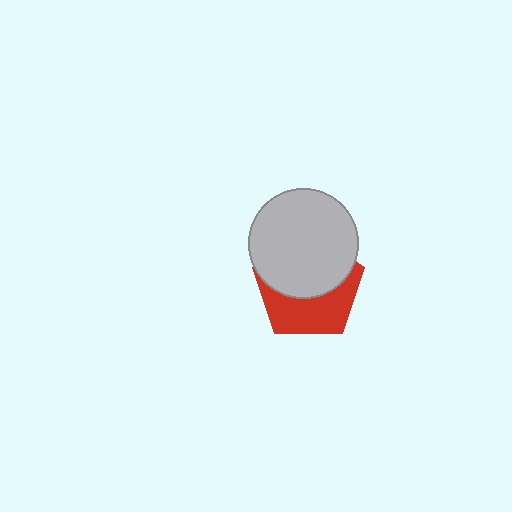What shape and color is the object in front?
The object in front is a light gray circle.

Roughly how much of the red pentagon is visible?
About half of it is visible (roughly 46%).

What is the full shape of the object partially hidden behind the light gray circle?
The partially hidden object is a red pentagon.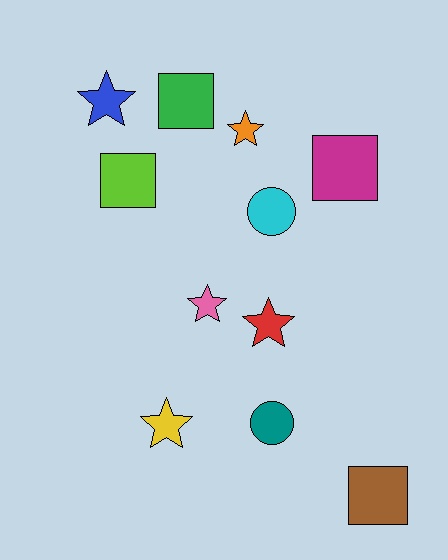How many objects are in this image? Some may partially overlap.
There are 11 objects.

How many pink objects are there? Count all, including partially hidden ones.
There is 1 pink object.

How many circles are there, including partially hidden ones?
There are 2 circles.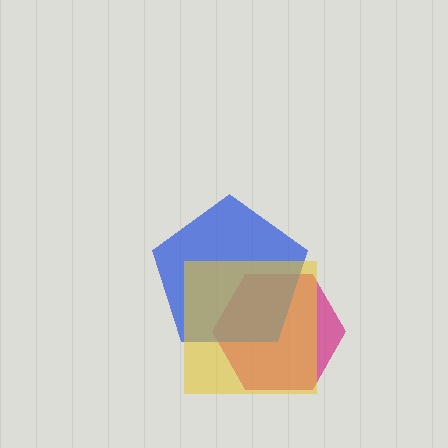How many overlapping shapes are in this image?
There are 3 overlapping shapes in the image.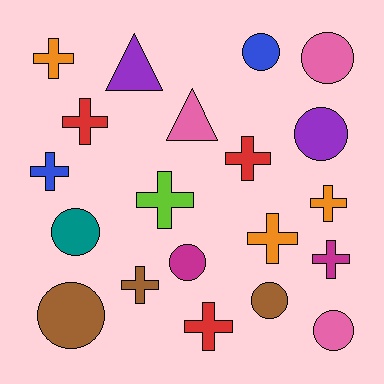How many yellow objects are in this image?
There are no yellow objects.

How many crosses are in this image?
There are 10 crosses.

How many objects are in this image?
There are 20 objects.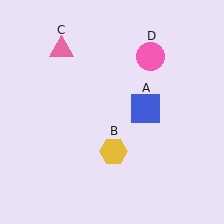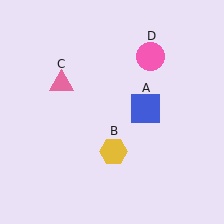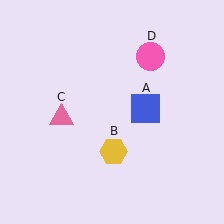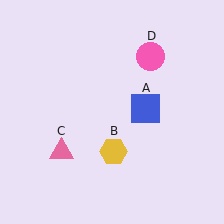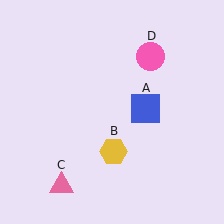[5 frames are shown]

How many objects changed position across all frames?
1 object changed position: pink triangle (object C).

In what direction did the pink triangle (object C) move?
The pink triangle (object C) moved down.